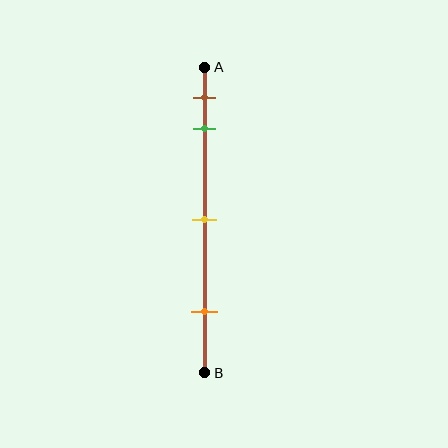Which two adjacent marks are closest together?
The brown and green marks are the closest adjacent pair.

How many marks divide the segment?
There are 4 marks dividing the segment.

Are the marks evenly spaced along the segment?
No, the marks are not evenly spaced.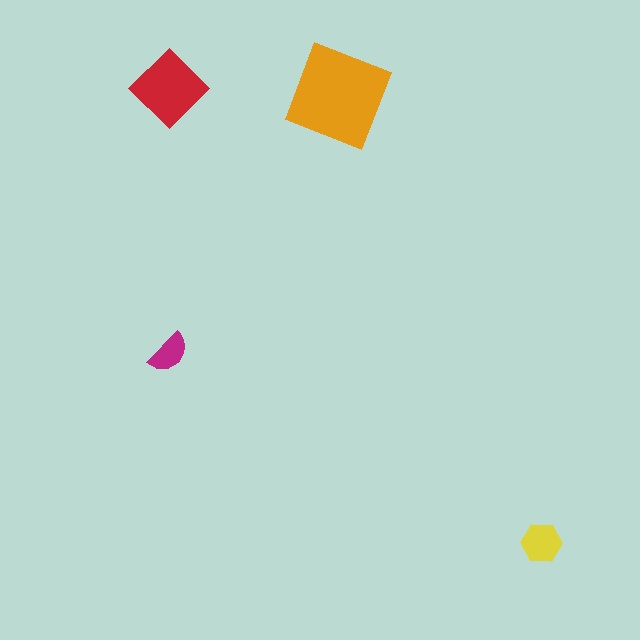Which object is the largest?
The orange square.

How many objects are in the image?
There are 4 objects in the image.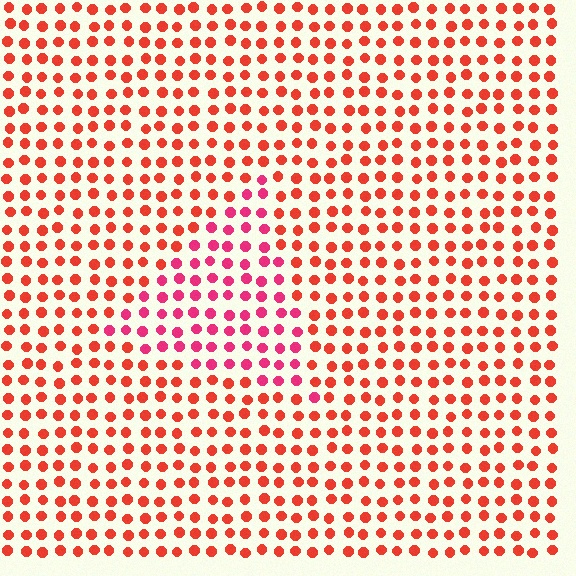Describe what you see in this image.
The image is filled with small red elements in a uniform arrangement. A triangle-shaped region is visible where the elements are tinted to a slightly different hue, forming a subtle color boundary.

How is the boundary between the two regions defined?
The boundary is defined purely by a slight shift in hue (about 30 degrees). Spacing, size, and orientation are identical on both sides.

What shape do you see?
I see a triangle.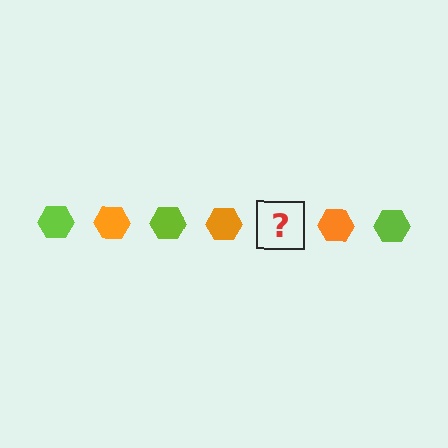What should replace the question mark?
The question mark should be replaced with a lime hexagon.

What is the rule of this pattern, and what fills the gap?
The rule is that the pattern cycles through lime, orange hexagons. The gap should be filled with a lime hexagon.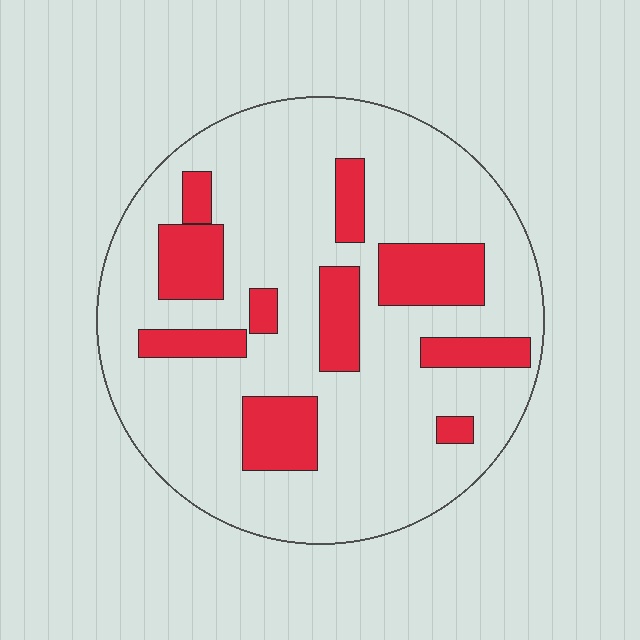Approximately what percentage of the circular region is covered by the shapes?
Approximately 20%.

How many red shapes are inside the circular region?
10.